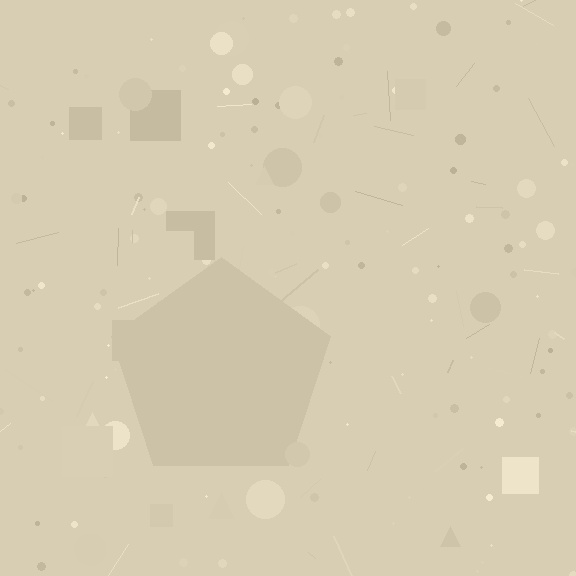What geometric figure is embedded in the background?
A pentagon is embedded in the background.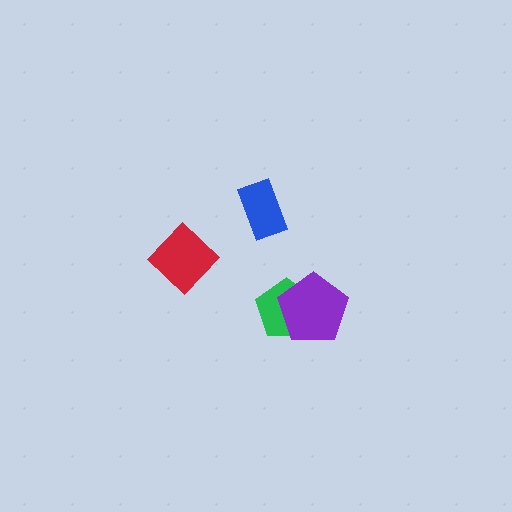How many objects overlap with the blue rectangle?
0 objects overlap with the blue rectangle.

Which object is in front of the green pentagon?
The purple pentagon is in front of the green pentagon.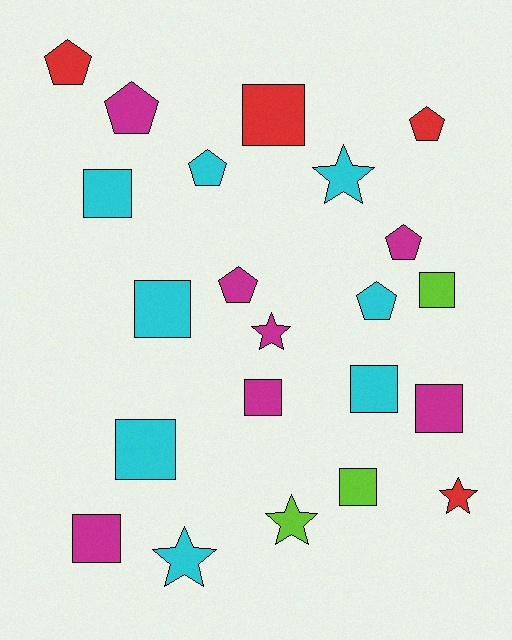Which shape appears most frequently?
Square, with 10 objects.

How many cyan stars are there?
There are 2 cyan stars.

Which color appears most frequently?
Cyan, with 8 objects.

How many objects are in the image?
There are 22 objects.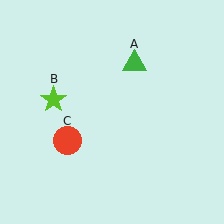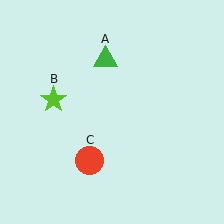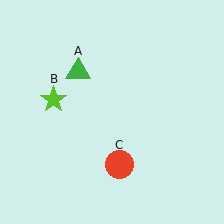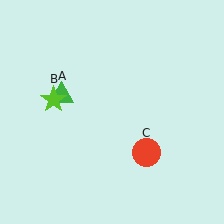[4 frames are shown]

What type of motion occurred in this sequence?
The green triangle (object A), red circle (object C) rotated counterclockwise around the center of the scene.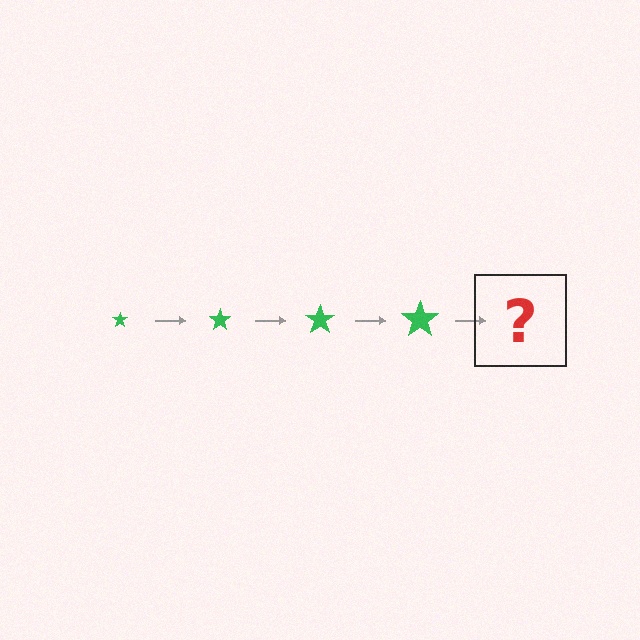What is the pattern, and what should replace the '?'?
The pattern is that the star gets progressively larger each step. The '?' should be a green star, larger than the previous one.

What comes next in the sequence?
The next element should be a green star, larger than the previous one.